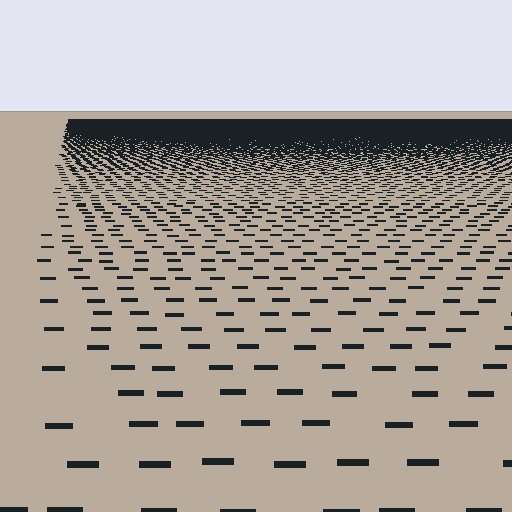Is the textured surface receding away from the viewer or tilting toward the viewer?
The surface is receding away from the viewer. Texture elements get smaller and denser toward the top.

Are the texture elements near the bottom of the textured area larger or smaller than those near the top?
Larger. Near the bottom, elements are closer to the viewer and appear at a bigger on-screen size.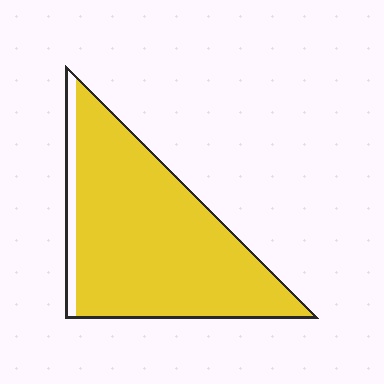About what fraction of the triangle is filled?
About nine tenths (9/10).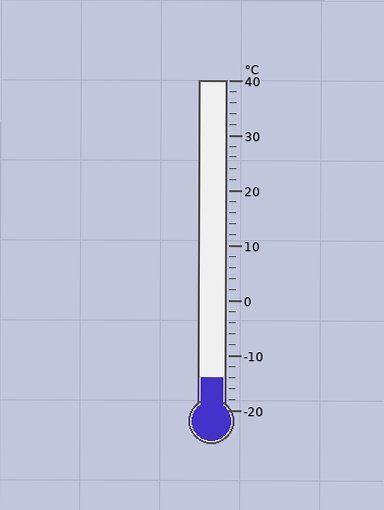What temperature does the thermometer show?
The thermometer shows approximately -14°C.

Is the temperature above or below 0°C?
The temperature is below 0°C.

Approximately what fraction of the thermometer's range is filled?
The thermometer is filled to approximately 10% of its range.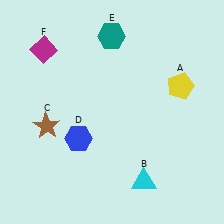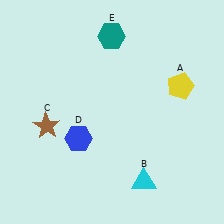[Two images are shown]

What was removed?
The magenta diamond (F) was removed in Image 2.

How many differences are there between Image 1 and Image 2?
There is 1 difference between the two images.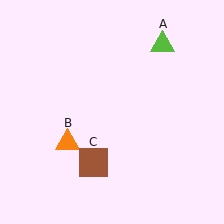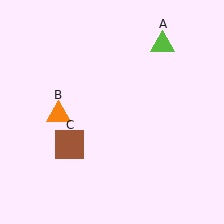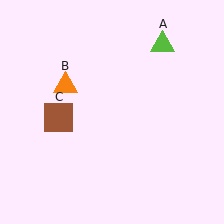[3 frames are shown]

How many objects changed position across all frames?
2 objects changed position: orange triangle (object B), brown square (object C).